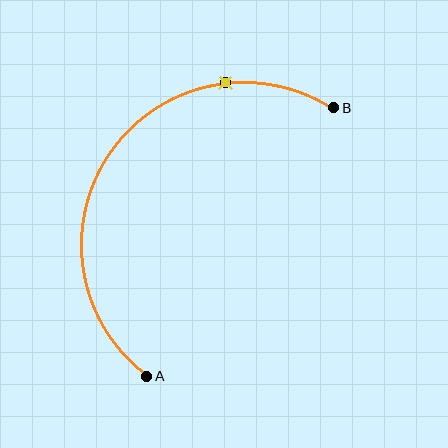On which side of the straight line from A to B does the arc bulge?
The arc bulges above and to the left of the straight line connecting A and B.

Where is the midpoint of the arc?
The arc midpoint is the point on the curve farthest from the straight line joining A and B. It sits above and to the left of that line.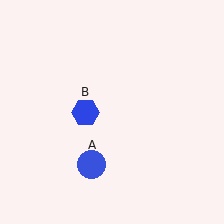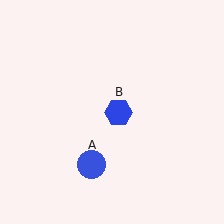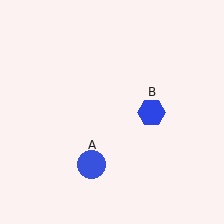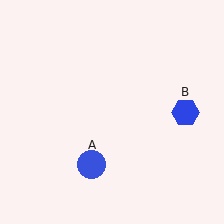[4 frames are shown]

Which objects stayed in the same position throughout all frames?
Blue circle (object A) remained stationary.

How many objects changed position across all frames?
1 object changed position: blue hexagon (object B).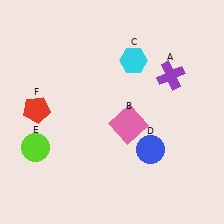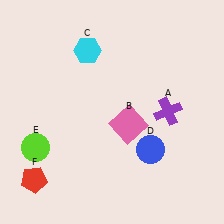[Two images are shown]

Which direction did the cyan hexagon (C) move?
The cyan hexagon (C) moved left.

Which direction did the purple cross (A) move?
The purple cross (A) moved down.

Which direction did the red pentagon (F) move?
The red pentagon (F) moved down.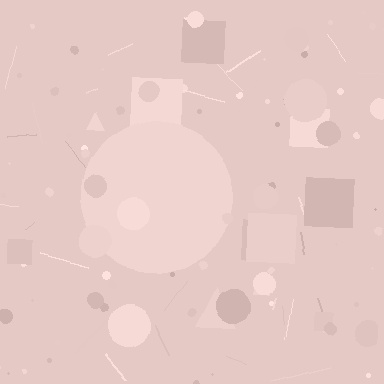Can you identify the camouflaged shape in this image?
The camouflaged shape is a circle.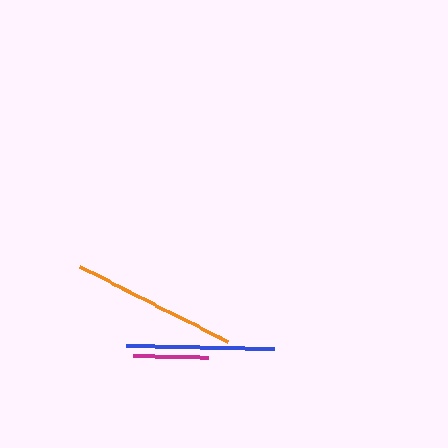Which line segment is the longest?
The orange line is the longest at approximately 166 pixels.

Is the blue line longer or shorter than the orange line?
The orange line is longer than the blue line.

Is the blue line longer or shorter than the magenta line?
The blue line is longer than the magenta line.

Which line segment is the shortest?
The magenta line is the shortest at approximately 74 pixels.